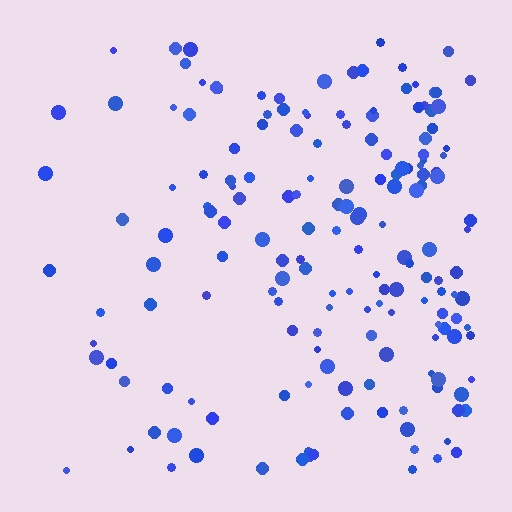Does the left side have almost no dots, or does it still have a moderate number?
Still a moderate number, just noticeably fewer than the right.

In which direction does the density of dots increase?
From left to right, with the right side densest.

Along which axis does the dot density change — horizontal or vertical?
Horizontal.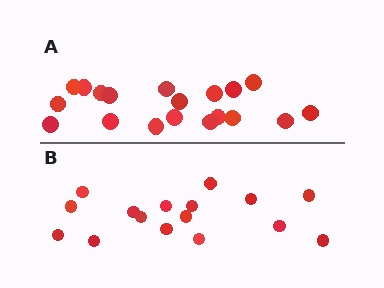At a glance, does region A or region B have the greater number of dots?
Region A (the top region) has more dots.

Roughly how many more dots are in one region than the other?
Region A has just a few more — roughly 2 or 3 more dots than region B.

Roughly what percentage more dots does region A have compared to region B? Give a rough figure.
About 20% more.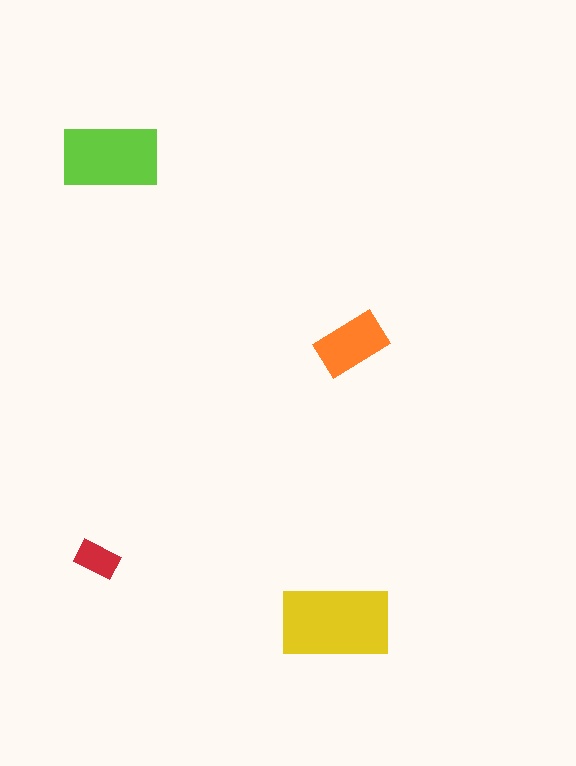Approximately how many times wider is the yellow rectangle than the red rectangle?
About 2.5 times wider.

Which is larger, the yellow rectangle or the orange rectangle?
The yellow one.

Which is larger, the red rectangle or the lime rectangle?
The lime one.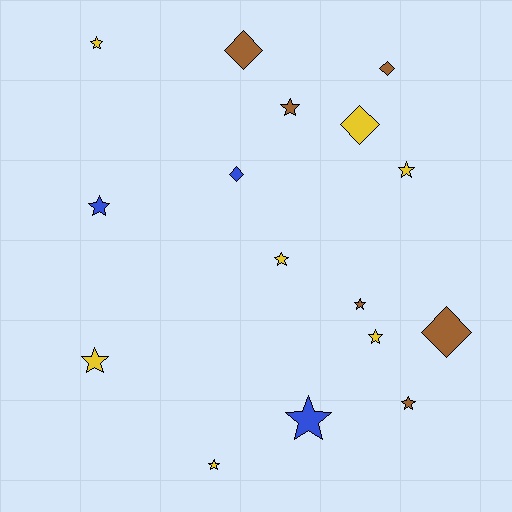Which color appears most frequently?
Yellow, with 7 objects.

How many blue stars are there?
There are 2 blue stars.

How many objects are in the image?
There are 16 objects.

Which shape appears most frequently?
Star, with 11 objects.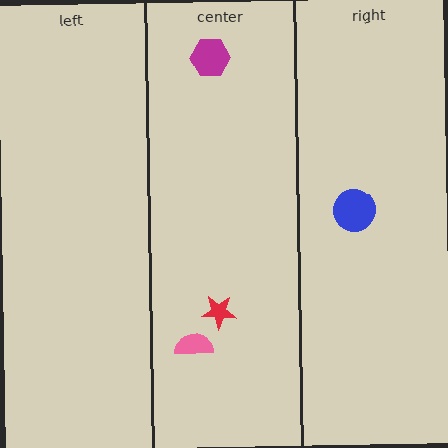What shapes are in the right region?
The blue circle.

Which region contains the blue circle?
The right region.